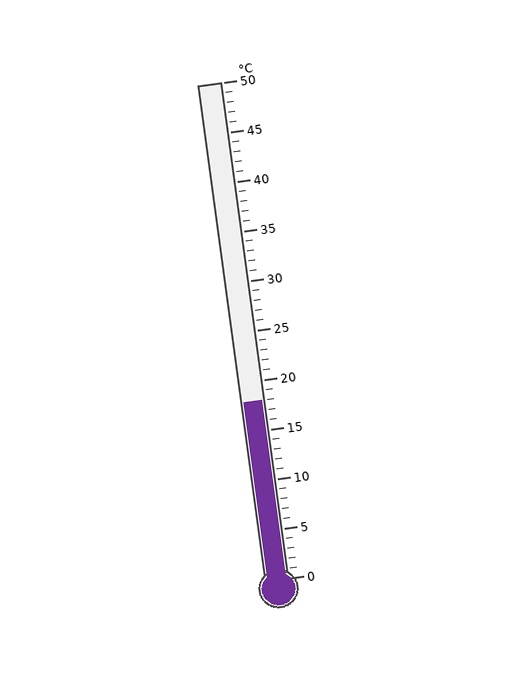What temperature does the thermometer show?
The thermometer shows approximately 18°C.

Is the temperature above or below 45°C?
The temperature is below 45°C.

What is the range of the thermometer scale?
The thermometer scale ranges from 0°C to 50°C.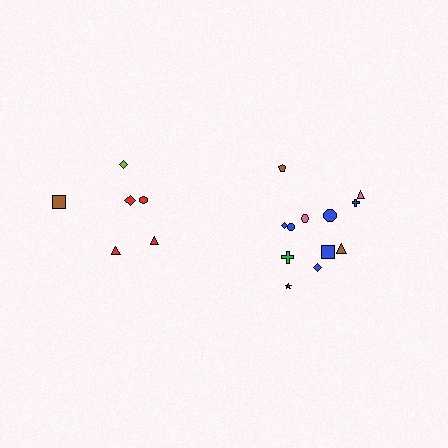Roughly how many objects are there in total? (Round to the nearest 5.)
Roughly 20 objects in total.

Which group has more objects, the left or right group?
The right group.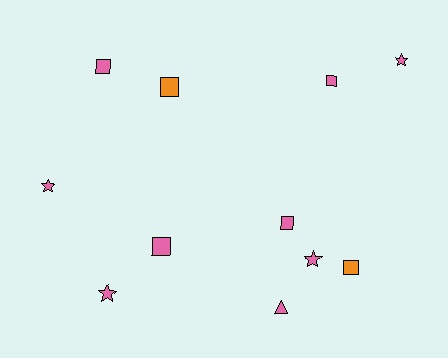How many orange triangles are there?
There are no orange triangles.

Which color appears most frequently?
Pink, with 9 objects.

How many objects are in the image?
There are 11 objects.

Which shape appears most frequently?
Square, with 6 objects.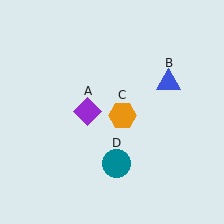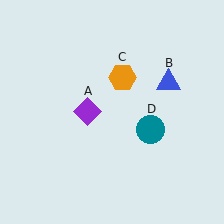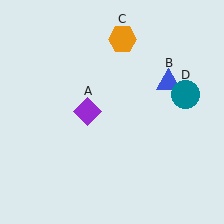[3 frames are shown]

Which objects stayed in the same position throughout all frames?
Purple diamond (object A) and blue triangle (object B) remained stationary.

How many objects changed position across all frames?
2 objects changed position: orange hexagon (object C), teal circle (object D).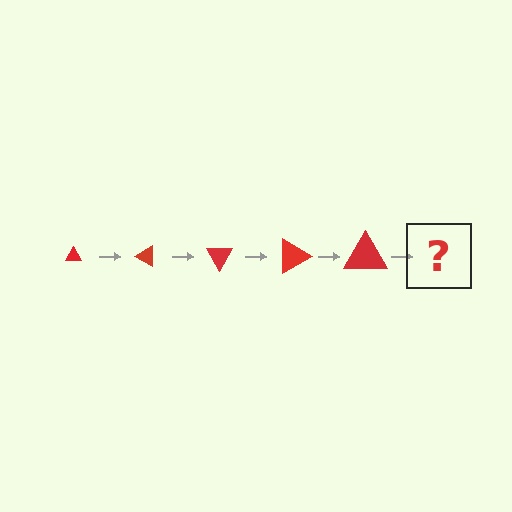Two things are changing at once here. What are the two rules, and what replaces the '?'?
The two rules are that the triangle grows larger each step and it rotates 30 degrees each step. The '?' should be a triangle, larger than the previous one and rotated 150 degrees from the start.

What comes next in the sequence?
The next element should be a triangle, larger than the previous one and rotated 150 degrees from the start.